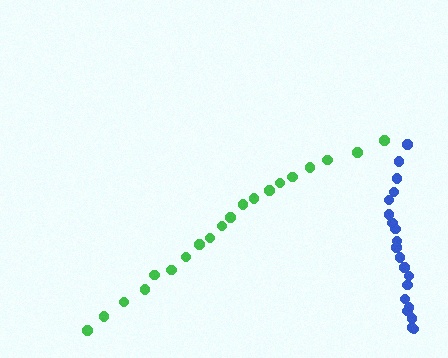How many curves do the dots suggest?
There are 2 distinct paths.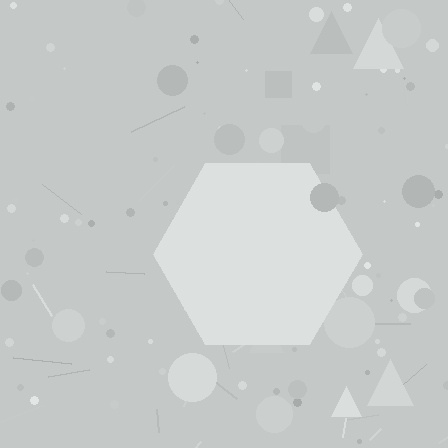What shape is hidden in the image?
A hexagon is hidden in the image.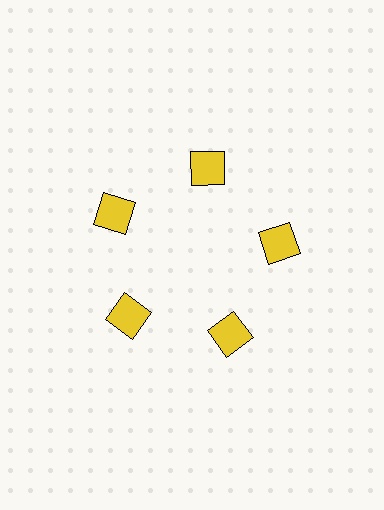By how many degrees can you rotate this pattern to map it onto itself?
The pattern maps onto itself every 72 degrees of rotation.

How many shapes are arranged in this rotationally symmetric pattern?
There are 5 shapes, arranged in 5 groups of 1.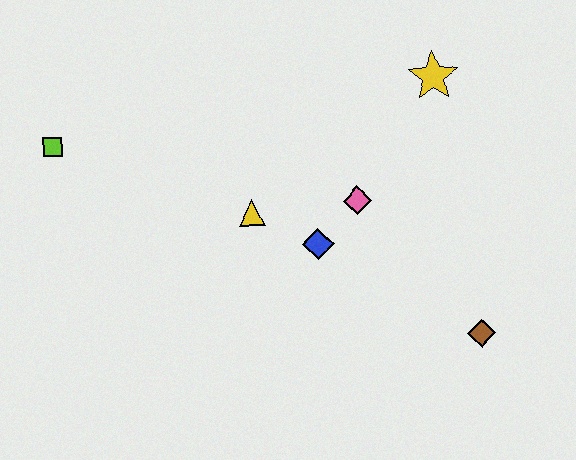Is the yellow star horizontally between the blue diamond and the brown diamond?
Yes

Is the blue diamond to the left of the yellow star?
Yes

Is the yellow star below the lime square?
No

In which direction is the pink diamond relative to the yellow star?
The pink diamond is below the yellow star.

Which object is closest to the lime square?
The yellow triangle is closest to the lime square.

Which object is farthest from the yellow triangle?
The brown diamond is farthest from the yellow triangle.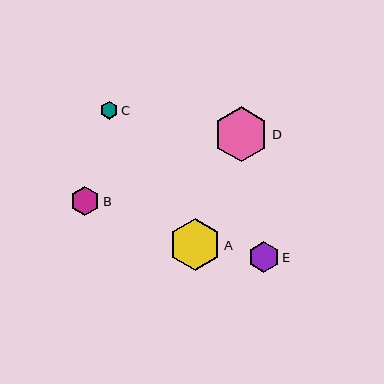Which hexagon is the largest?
Hexagon D is the largest with a size of approximately 55 pixels.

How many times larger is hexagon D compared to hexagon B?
Hexagon D is approximately 1.9 times the size of hexagon B.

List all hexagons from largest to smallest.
From largest to smallest: D, A, E, B, C.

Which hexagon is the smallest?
Hexagon C is the smallest with a size of approximately 18 pixels.